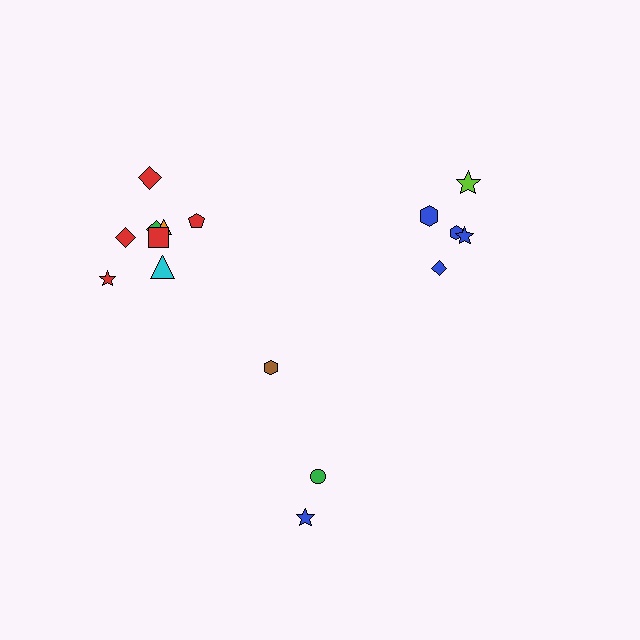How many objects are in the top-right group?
There are 5 objects.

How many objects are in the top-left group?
There are 8 objects.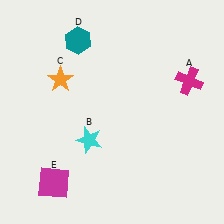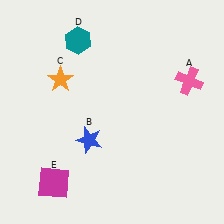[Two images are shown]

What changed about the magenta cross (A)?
In Image 1, A is magenta. In Image 2, it changed to pink.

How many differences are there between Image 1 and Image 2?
There are 2 differences between the two images.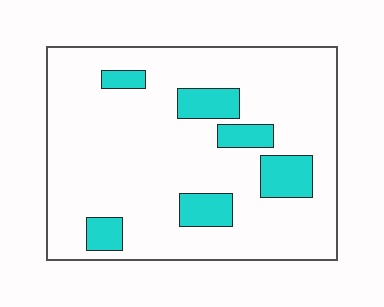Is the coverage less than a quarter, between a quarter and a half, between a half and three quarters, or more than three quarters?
Less than a quarter.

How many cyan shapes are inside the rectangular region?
6.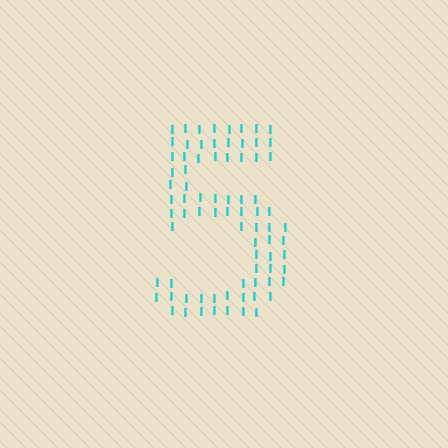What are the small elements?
The small elements are letter I's.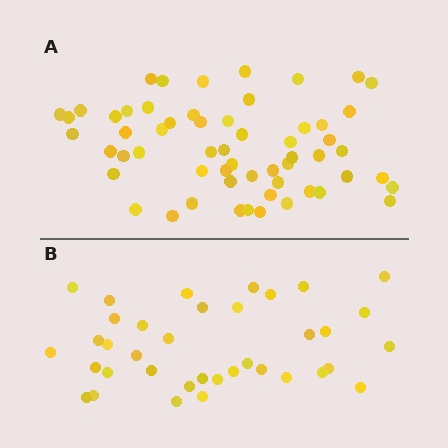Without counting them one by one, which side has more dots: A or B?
Region A (the top region) has more dots.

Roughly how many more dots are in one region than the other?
Region A has approximately 20 more dots than region B.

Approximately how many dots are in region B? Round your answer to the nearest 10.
About 40 dots. (The exact count is 37, which rounds to 40.)